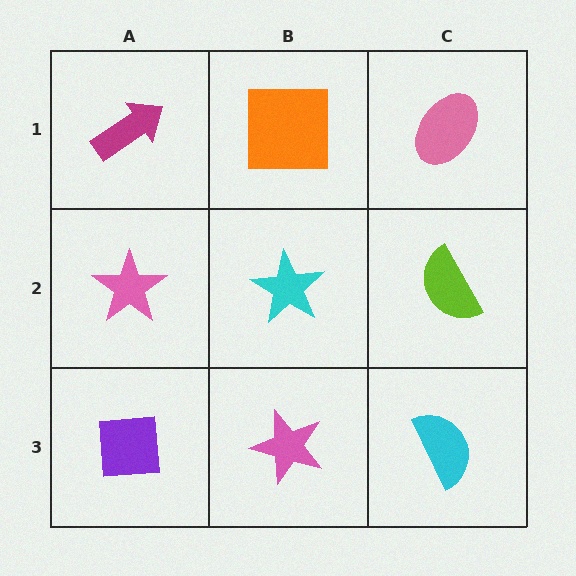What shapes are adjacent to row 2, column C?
A pink ellipse (row 1, column C), a cyan semicircle (row 3, column C), a cyan star (row 2, column B).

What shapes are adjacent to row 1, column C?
A lime semicircle (row 2, column C), an orange square (row 1, column B).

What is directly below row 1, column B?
A cyan star.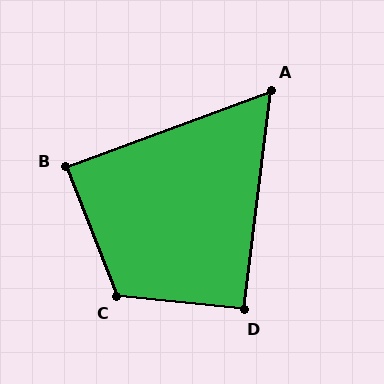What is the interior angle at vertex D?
Approximately 91 degrees (approximately right).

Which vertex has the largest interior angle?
C, at approximately 117 degrees.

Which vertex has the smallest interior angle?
A, at approximately 63 degrees.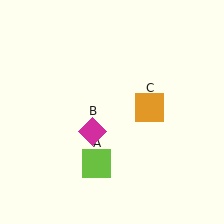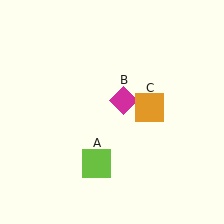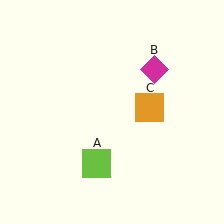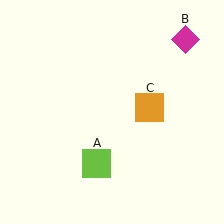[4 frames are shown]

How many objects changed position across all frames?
1 object changed position: magenta diamond (object B).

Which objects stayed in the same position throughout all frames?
Lime square (object A) and orange square (object C) remained stationary.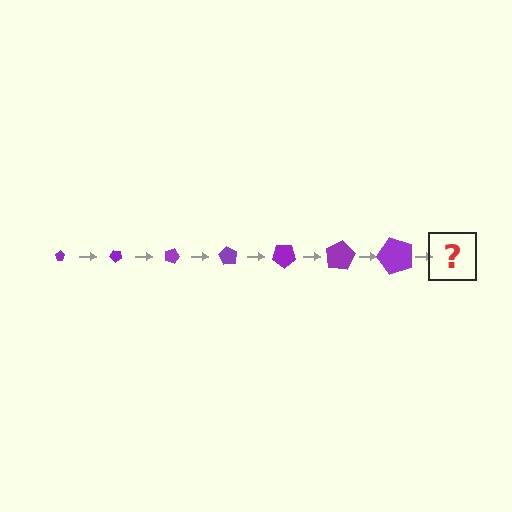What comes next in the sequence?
The next element should be a pentagon, larger than the previous one and rotated 315 degrees from the start.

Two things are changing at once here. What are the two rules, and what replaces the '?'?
The two rules are that the pentagon grows larger each step and it rotates 45 degrees each step. The '?' should be a pentagon, larger than the previous one and rotated 315 degrees from the start.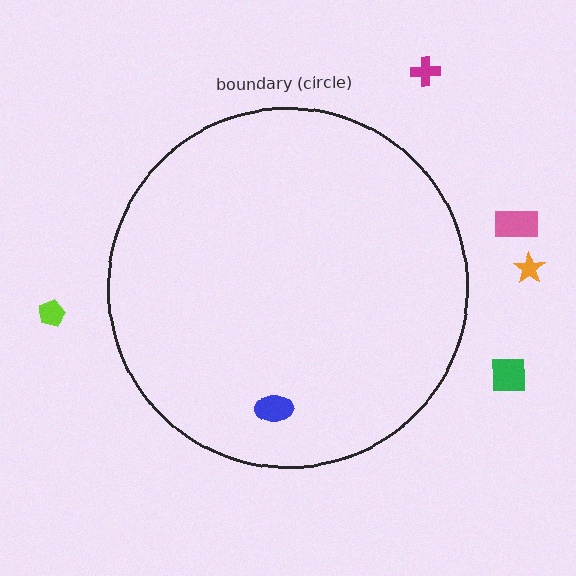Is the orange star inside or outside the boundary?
Outside.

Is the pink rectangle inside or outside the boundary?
Outside.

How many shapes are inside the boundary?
1 inside, 5 outside.